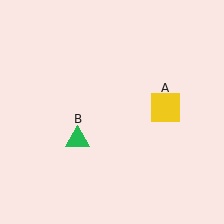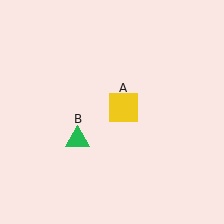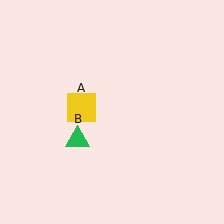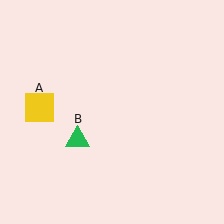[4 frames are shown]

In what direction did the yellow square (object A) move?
The yellow square (object A) moved left.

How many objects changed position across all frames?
1 object changed position: yellow square (object A).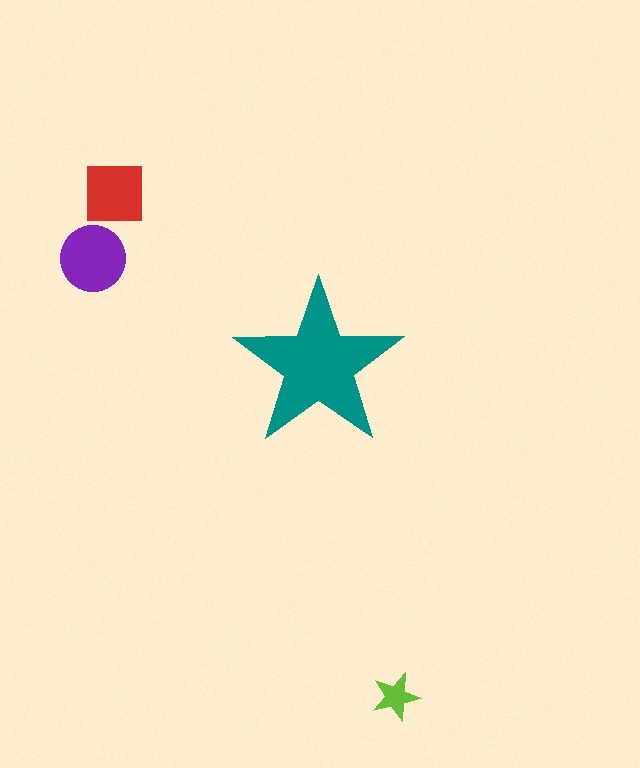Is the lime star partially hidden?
No, the lime star is fully visible.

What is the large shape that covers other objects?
A teal star.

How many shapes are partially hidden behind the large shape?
0 shapes are partially hidden.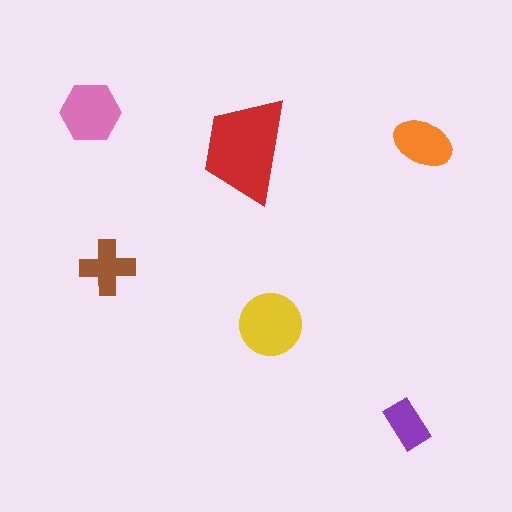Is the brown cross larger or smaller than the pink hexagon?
Smaller.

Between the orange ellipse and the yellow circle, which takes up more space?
The yellow circle.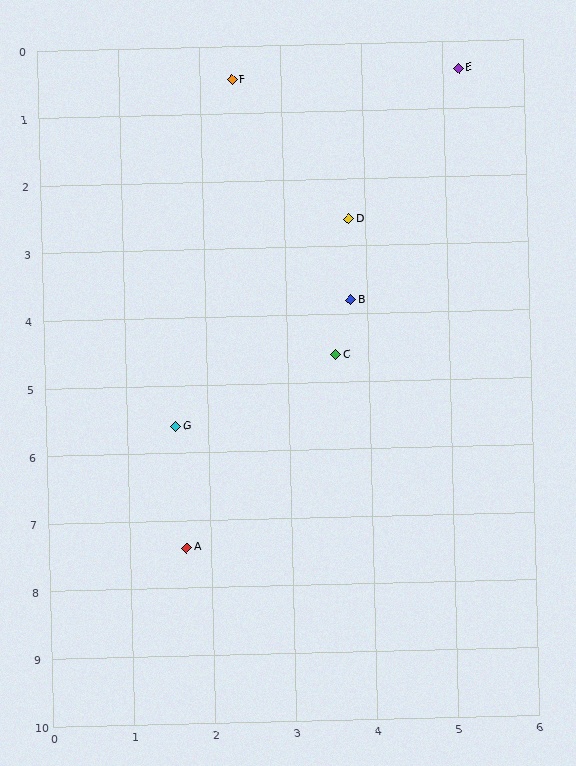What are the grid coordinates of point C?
Point C is at approximately (3.6, 4.6).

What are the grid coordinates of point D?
Point D is at approximately (3.8, 2.6).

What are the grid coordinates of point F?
Point F is at approximately (2.4, 0.5).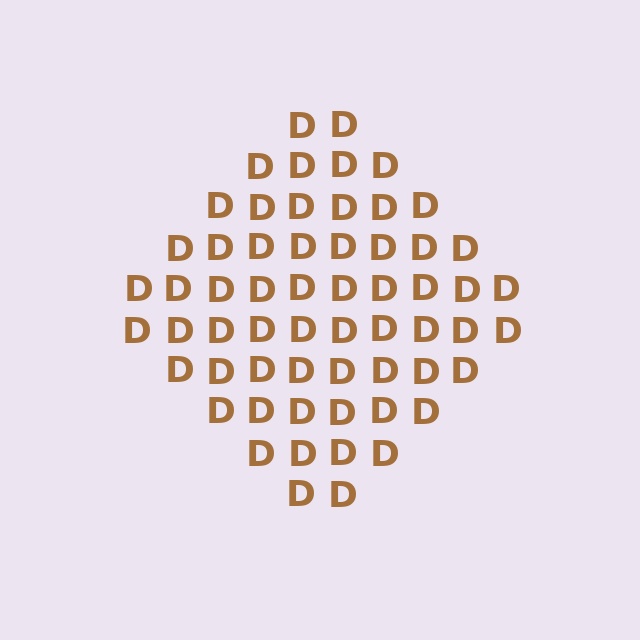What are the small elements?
The small elements are letter D's.